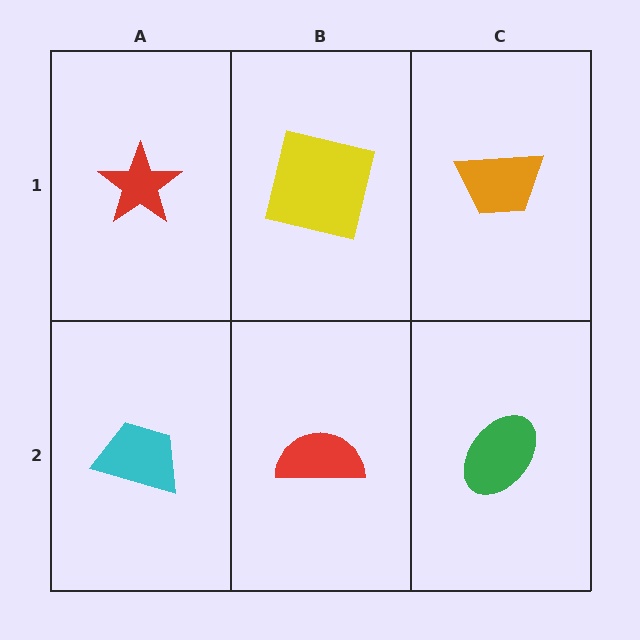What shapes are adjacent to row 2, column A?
A red star (row 1, column A), a red semicircle (row 2, column B).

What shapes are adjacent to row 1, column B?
A red semicircle (row 2, column B), a red star (row 1, column A), an orange trapezoid (row 1, column C).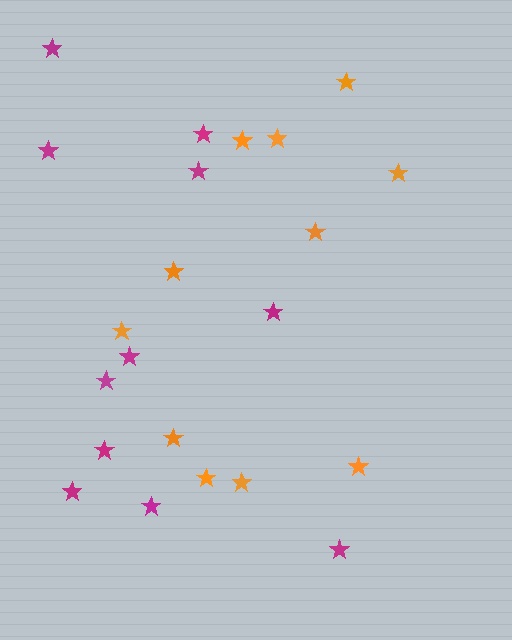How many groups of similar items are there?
There are 2 groups: one group of magenta stars (11) and one group of orange stars (11).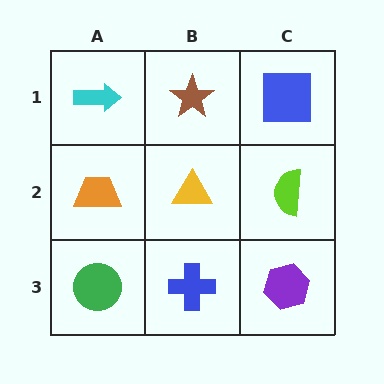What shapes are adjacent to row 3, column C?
A lime semicircle (row 2, column C), a blue cross (row 3, column B).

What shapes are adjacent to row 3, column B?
A yellow triangle (row 2, column B), a green circle (row 3, column A), a purple hexagon (row 3, column C).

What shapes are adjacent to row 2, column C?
A blue square (row 1, column C), a purple hexagon (row 3, column C), a yellow triangle (row 2, column B).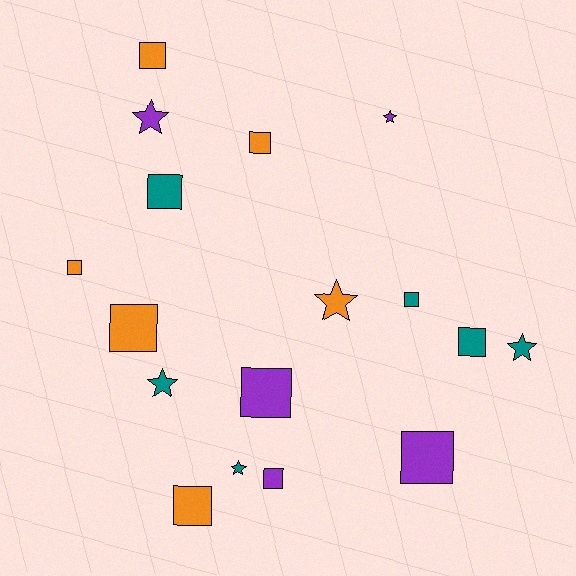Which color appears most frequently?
Teal, with 6 objects.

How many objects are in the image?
There are 17 objects.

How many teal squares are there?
There are 3 teal squares.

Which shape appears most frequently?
Square, with 11 objects.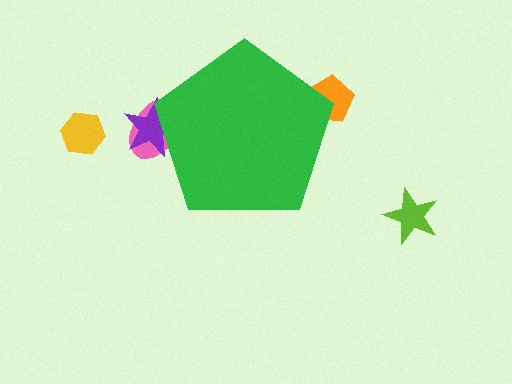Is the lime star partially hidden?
No, the lime star is fully visible.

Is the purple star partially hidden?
Yes, the purple star is partially hidden behind the green pentagon.